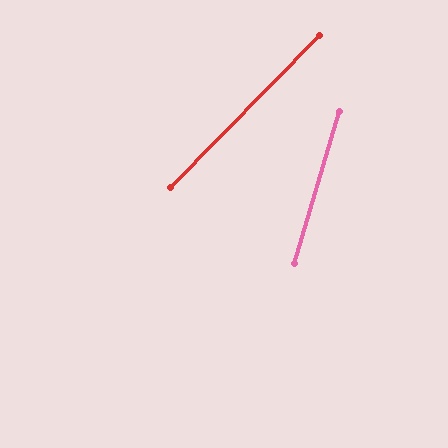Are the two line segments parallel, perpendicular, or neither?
Neither parallel nor perpendicular — they differ by about 28°.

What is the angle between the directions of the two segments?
Approximately 28 degrees.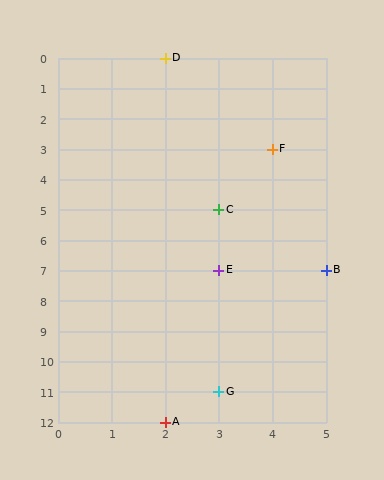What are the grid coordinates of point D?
Point D is at grid coordinates (2, 0).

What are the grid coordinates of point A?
Point A is at grid coordinates (2, 12).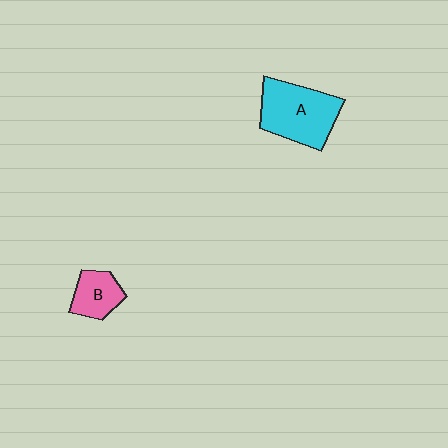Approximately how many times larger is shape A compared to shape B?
Approximately 2.1 times.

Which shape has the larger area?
Shape A (cyan).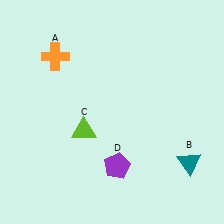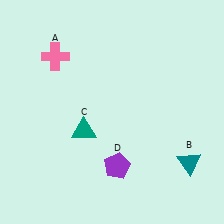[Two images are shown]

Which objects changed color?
A changed from orange to pink. C changed from lime to teal.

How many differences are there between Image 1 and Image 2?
There are 2 differences between the two images.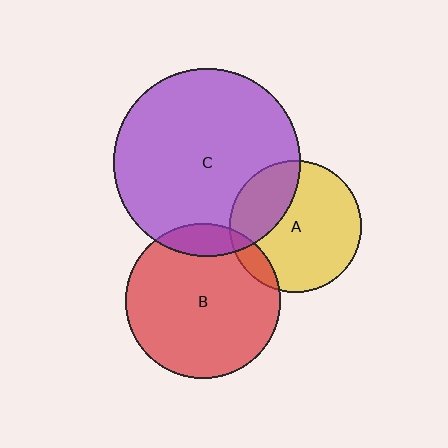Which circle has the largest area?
Circle C (purple).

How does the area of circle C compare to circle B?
Approximately 1.5 times.